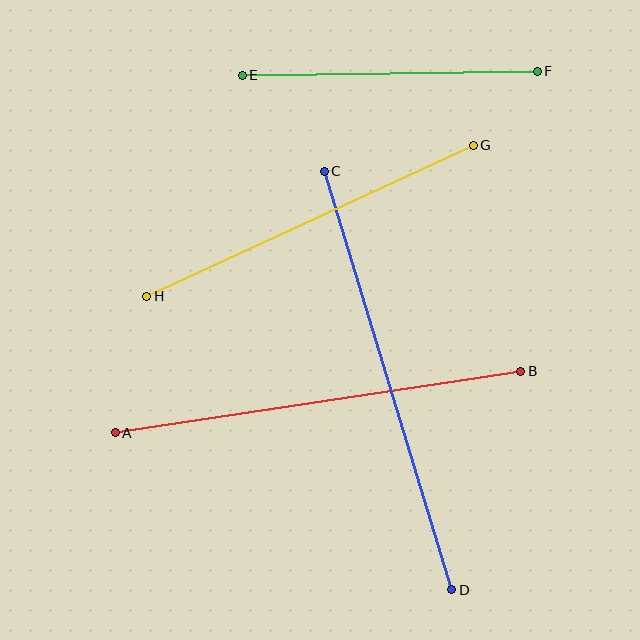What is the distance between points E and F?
The distance is approximately 295 pixels.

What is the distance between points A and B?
The distance is approximately 410 pixels.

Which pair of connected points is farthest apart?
Points C and D are farthest apart.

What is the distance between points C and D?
The distance is approximately 438 pixels.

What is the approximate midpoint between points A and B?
The midpoint is at approximately (318, 402) pixels.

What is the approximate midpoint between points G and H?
The midpoint is at approximately (310, 221) pixels.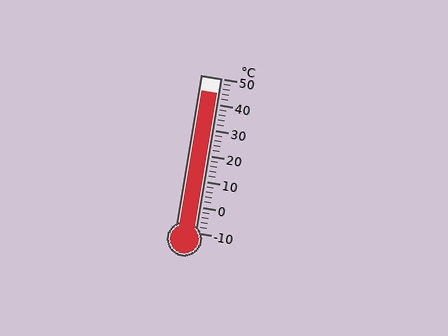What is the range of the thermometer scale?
The thermometer scale ranges from -10°C to 50°C.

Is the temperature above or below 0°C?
The temperature is above 0°C.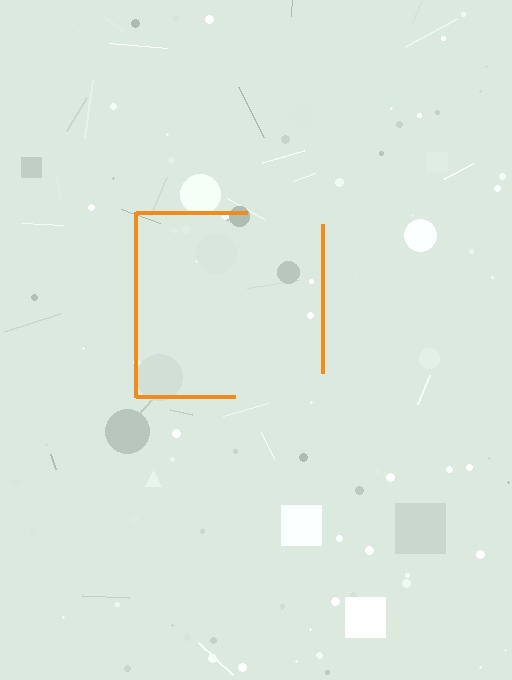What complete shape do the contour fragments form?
The contour fragments form a square.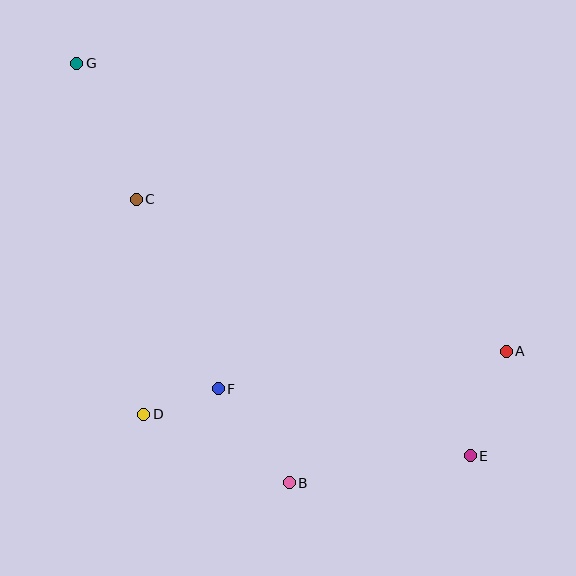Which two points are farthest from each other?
Points E and G are farthest from each other.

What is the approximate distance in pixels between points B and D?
The distance between B and D is approximately 161 pixels.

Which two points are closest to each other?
Points D and F are closest to each other.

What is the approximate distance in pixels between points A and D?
The distance between A and D is approximately 368 pixels.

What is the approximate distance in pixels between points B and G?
The distance between B and G is approximately 470 pixels.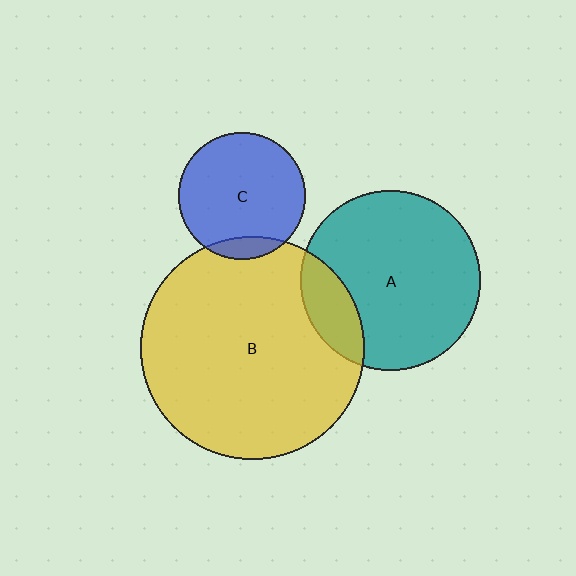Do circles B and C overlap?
Yes.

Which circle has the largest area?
Circle B (yellow).